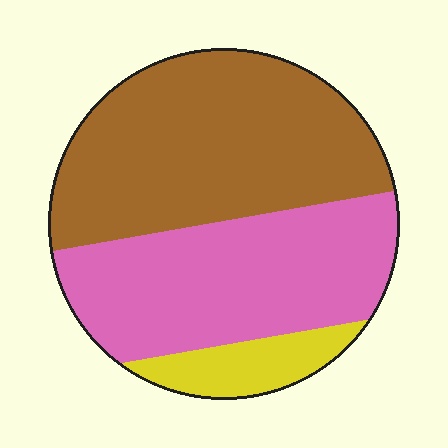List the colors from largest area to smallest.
From largest to smallest: brown, pink, yellow.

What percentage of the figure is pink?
Pink covers 41% of the figure.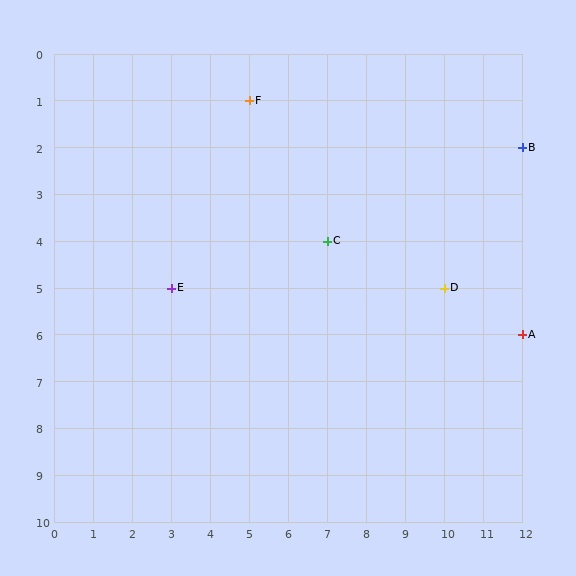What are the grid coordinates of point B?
Point B is at grid coordinates (12, 2).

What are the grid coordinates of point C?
Point C is at grid coordinates (7, 4).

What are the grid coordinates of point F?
Point F is at grid coordinates (5, 1).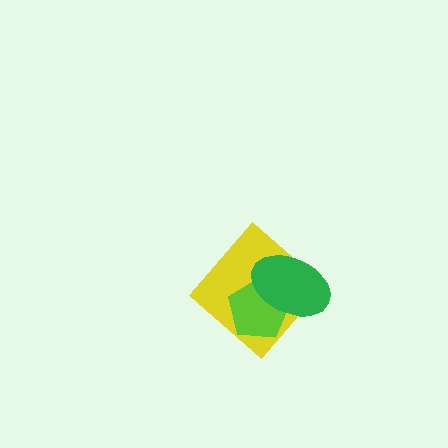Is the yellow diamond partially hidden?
Yes, it is partially covered by another shape.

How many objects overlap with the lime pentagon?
2 objects overlap with the lime pentagon.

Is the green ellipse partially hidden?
No, no other shape covers it.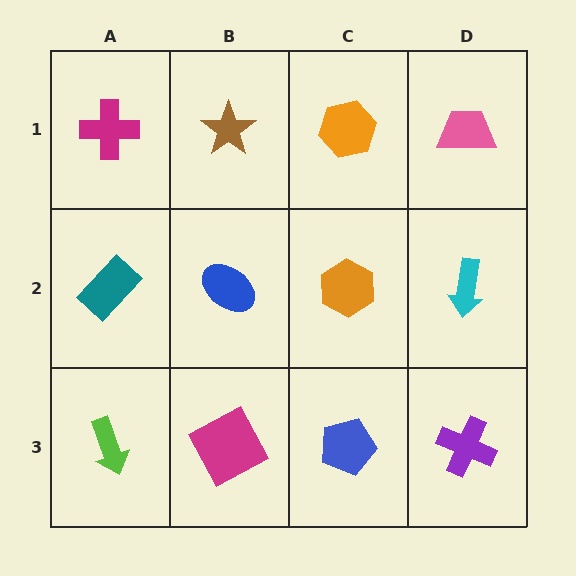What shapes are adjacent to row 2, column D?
A pink trapezoid (row 1, column D), a purple cross (row 3, column D), an orange hexagon (row 2, column C).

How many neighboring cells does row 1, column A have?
2.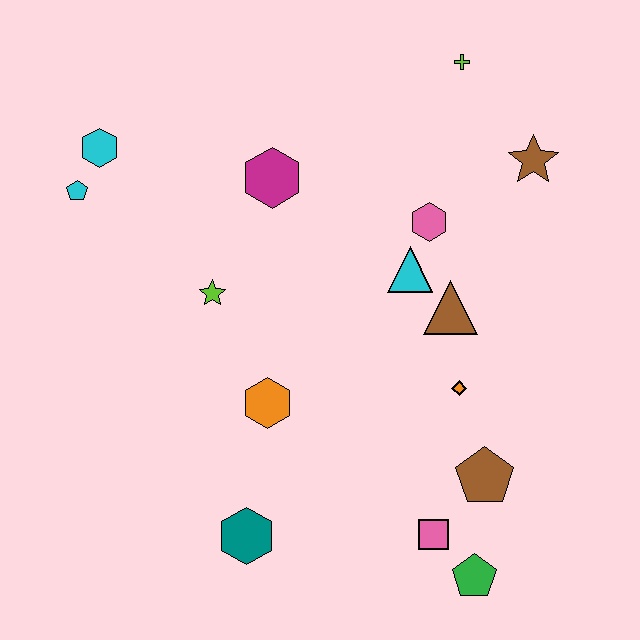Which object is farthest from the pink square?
The cyan hexagon is farthest from the pink square.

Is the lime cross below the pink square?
No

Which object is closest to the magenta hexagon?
The lime star is closest to the magenta hexagon.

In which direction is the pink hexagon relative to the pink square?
The pink hexagon is above the pink square.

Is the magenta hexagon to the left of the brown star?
Yes